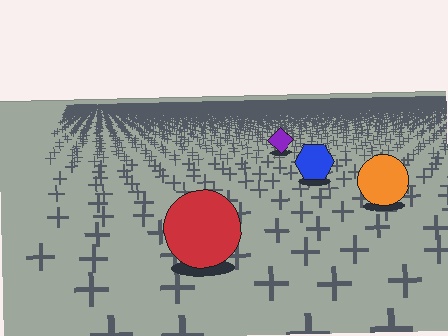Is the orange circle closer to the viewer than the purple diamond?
Yes. The orange circle is closer — you can tell from the texture gradient: the ground texture is coarser near it.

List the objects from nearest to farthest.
From nearest to farthest: the red circle, the orange circle, the blue hexagon, the purple diamond.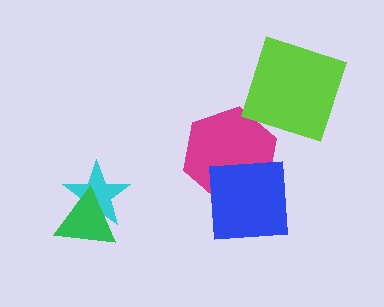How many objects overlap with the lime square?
0 objects overlap with the lime square.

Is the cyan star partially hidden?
Yes, it is partially covered by another shape.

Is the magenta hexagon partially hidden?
Yes, it is partially covered by another shape.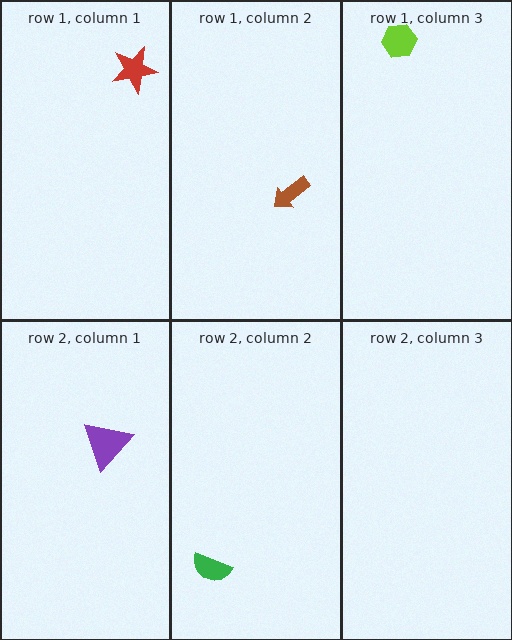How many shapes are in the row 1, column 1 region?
1.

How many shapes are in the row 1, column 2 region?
1.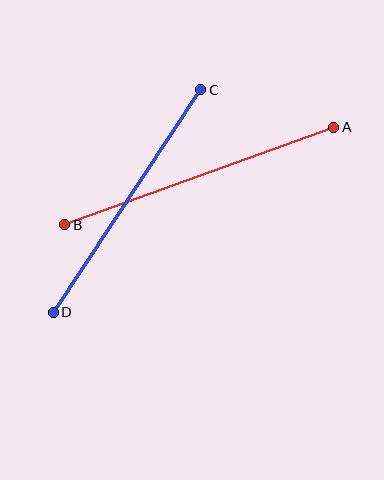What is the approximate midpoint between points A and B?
The midpoint is at approximately (199, 176) pixels.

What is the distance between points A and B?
The distance is approximately 286 pixels.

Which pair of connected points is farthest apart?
Points A and B are farthest apart.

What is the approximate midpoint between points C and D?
The midpoint is at approximately (127, 201) pixels.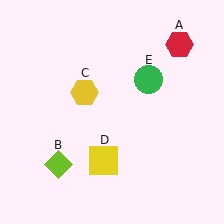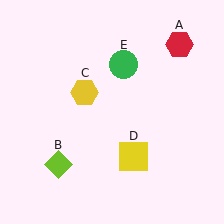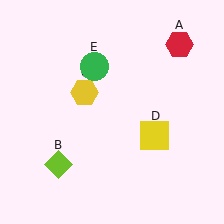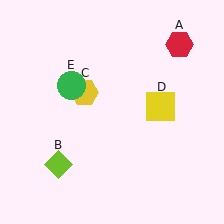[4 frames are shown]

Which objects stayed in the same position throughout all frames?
Red hexagon (object A) and lime diamond (object B) and yellow hexagon (object C) remained stationary.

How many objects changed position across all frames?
2 objects changed position: yellow square (object D), green circle (object E).